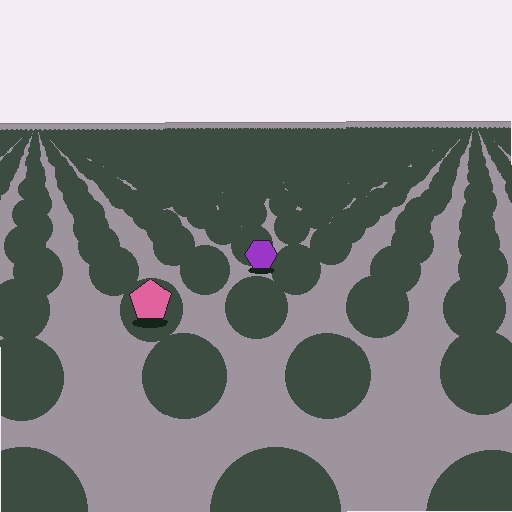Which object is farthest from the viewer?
The purple hexagon is farthest from the viewer. It appears smaller and the ground texture around it is denser.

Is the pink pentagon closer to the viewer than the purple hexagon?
Yes. The pink pentagon is closer — you can tell from the texture gradient: the ground texture is coarser near it.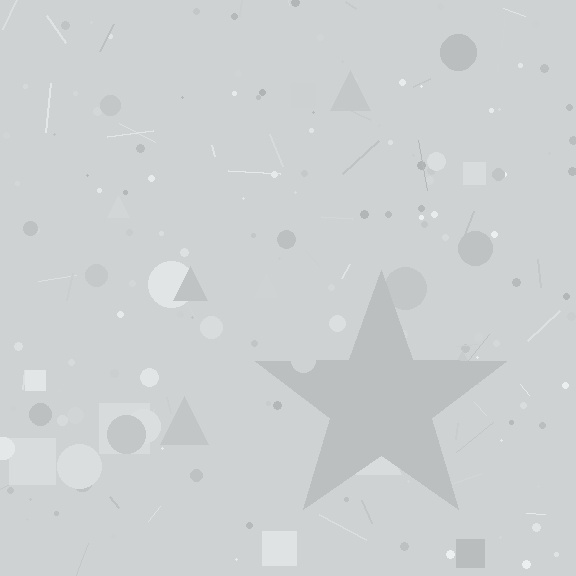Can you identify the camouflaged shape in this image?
The camouflaged shape is a star.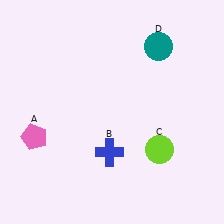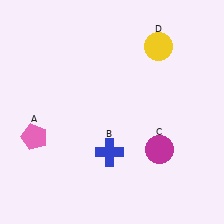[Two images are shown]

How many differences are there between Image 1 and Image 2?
There are 2 differences between the two images.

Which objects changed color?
C changed from lime to magenta. D changed from teal to yellow.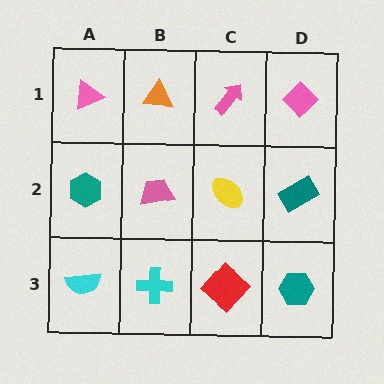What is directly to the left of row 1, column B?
A pink triangle.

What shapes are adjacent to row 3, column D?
A teal rectangle (row 2, column D), a red diamond (row 3, column C).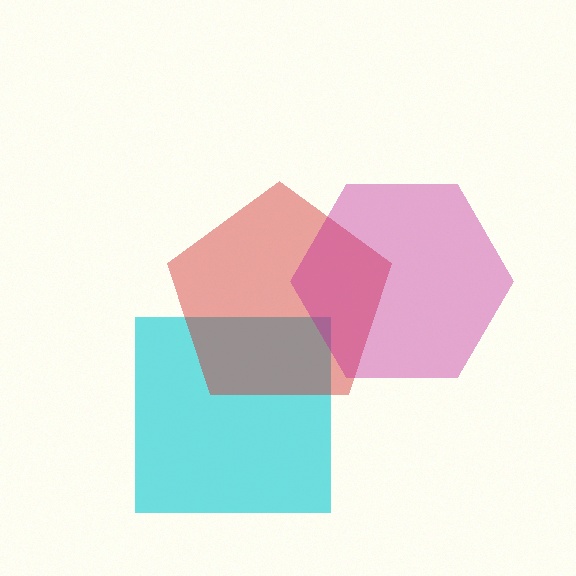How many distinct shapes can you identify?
There are 3 distinct shapes: a cyan square, a red pentagon, a magenta hexagon.